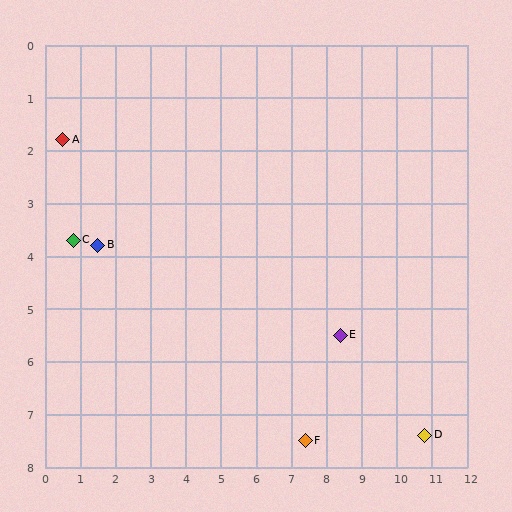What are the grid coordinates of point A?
Point A is at approximately (0.5, 1.8).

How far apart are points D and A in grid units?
Points D and A are about 11.7 grid units apart.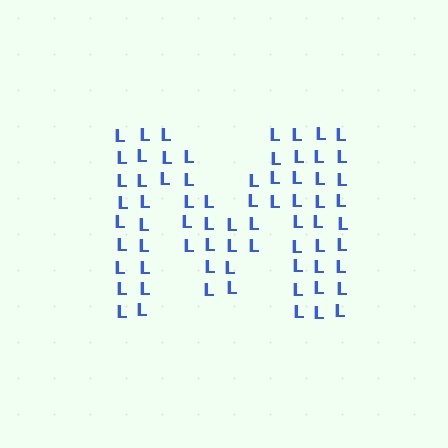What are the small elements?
The small elements are letter L's.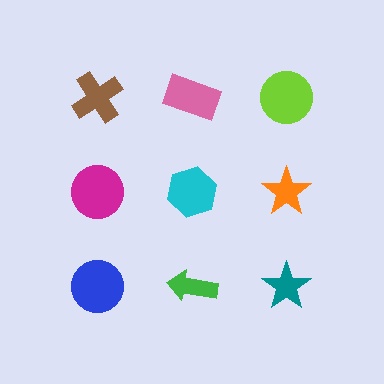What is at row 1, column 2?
A pink rectangle.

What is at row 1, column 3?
A lime circle.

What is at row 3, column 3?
A teal star.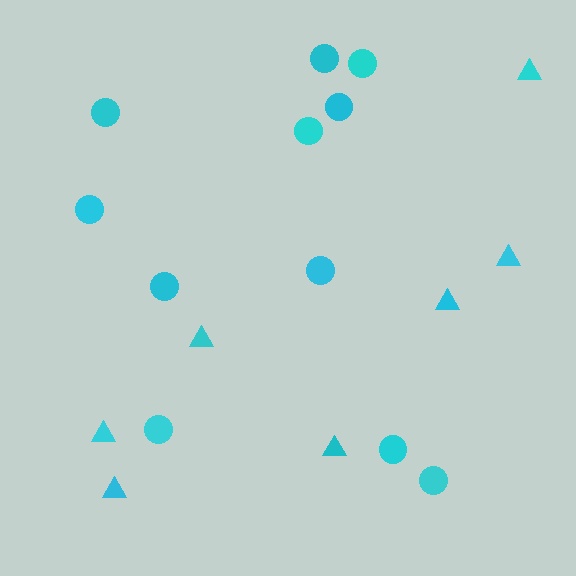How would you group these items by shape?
There are 2 groups: one group of circles (11) and one group of triangles (7).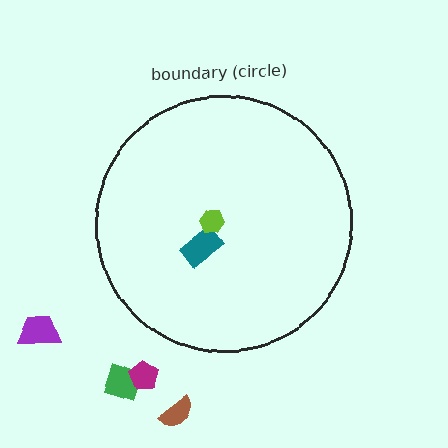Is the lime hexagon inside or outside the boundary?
Inside.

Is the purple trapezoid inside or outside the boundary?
Outside.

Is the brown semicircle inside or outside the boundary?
Outside.